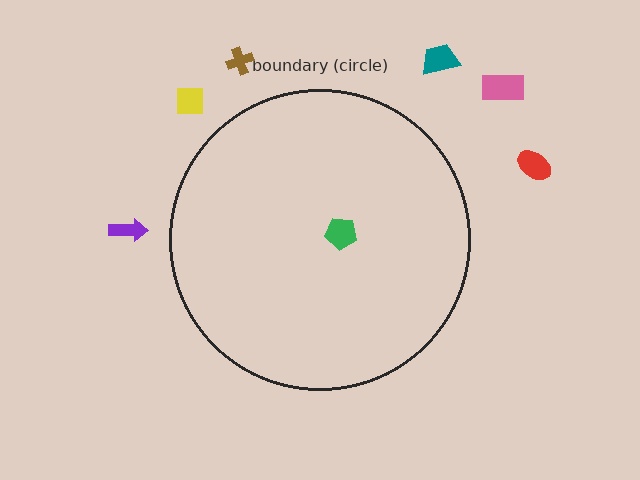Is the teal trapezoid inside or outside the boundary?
Outside.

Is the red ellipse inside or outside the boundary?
Outside.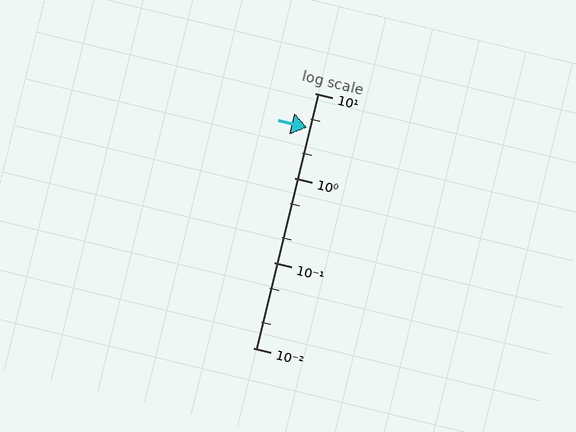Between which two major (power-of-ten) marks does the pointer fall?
The pointer is between 1 and 10.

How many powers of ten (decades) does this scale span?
The scale spans 3 decades, from 0.01 to 10.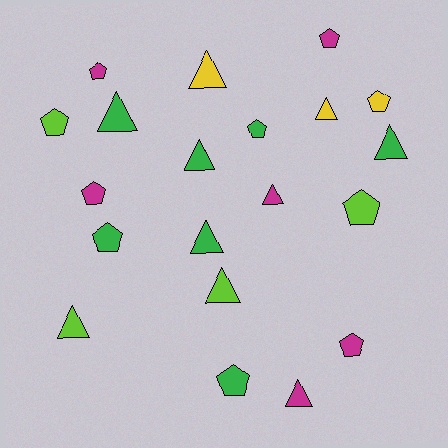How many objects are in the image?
There are 20 objects.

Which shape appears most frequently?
Triangle, with 10 objects.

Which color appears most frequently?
Green, with 7 objects.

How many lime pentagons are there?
There are 2 lime pentagons.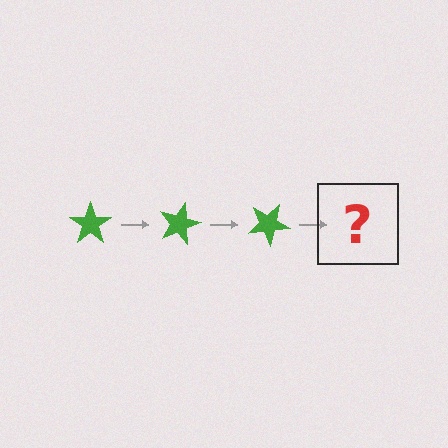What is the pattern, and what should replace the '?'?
The pattern is that the star rotates 15 degrees each step. The '?' should be a green star rotated 45 degrees.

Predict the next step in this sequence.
The next step is a green star rotated 45 degrees.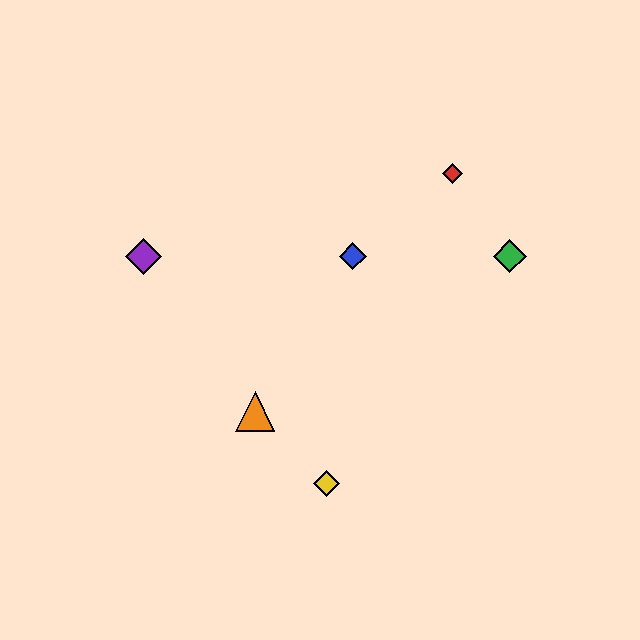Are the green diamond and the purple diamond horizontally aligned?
Yes, both are at y≈256.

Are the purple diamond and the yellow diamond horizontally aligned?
No, the purple diamond is at y≈256 and the yellow diamond is at y≈483.